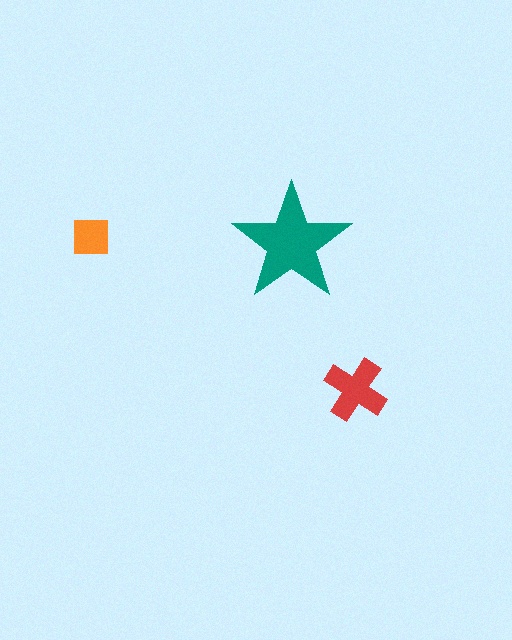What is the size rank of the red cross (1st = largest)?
2nd.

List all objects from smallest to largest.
The orange square, the red cross, the teal star.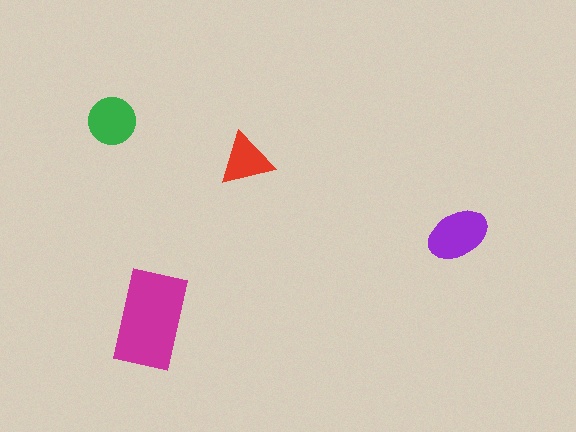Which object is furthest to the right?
The purple ellipse is rightmost.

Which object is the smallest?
The red triangle.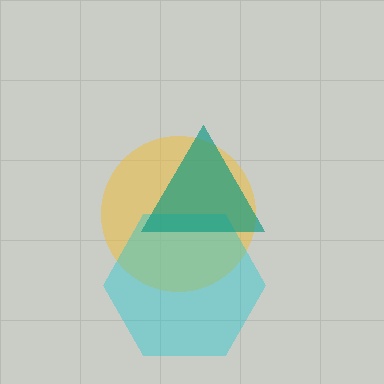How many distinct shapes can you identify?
There are 3 distinct shapes: a yellow circle, a cyan hexagon, a teal triangle.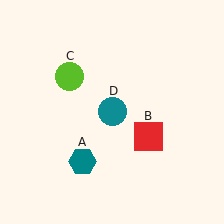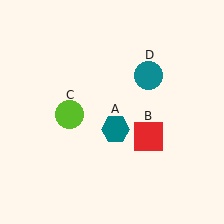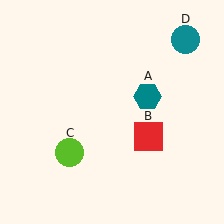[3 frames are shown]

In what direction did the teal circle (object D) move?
The teal circle (object D) moved up and to the right.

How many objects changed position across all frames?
3 objects changed position: teal hexagon (object A), lime circle (object C), teal circle (object D).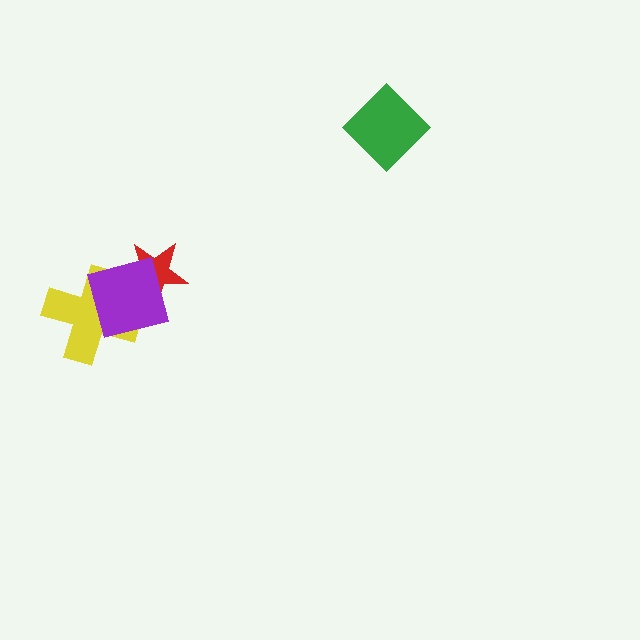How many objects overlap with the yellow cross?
1 object overlaps with the yellow cross.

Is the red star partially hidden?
Yes, it is partially covered by another shape.